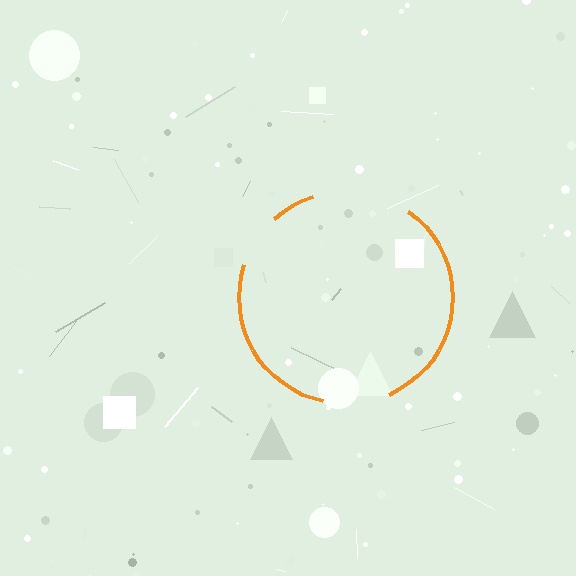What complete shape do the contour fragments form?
The contour fragments form a circle.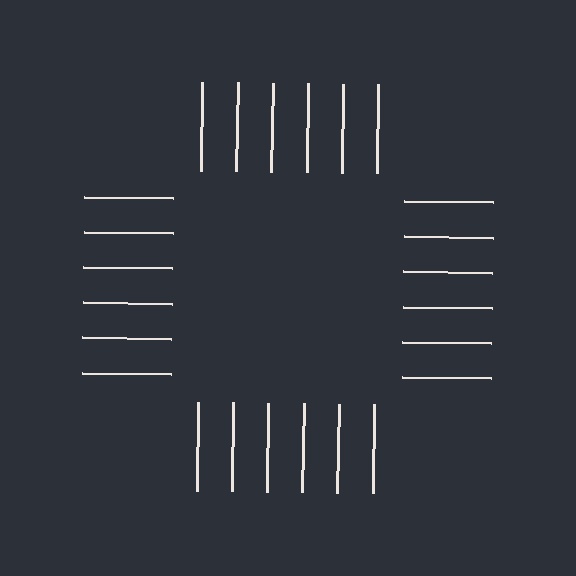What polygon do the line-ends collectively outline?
An illusory square — the line segments terminate on its edges but no continuous stroke is drawn.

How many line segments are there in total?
24 — 6 along each of the 4 edges.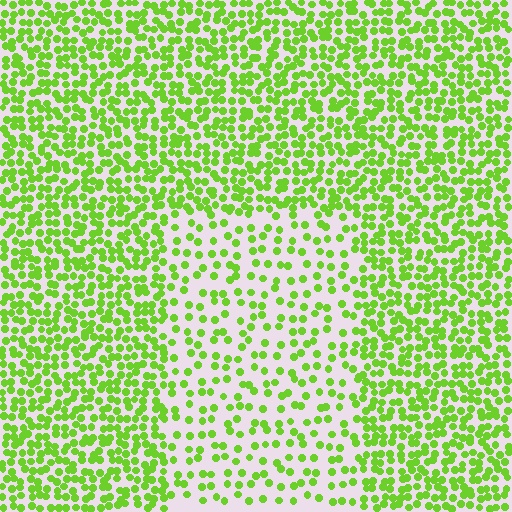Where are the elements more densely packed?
The elements are more densely packed outside the rectangle boundary.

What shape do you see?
I see a rectangle.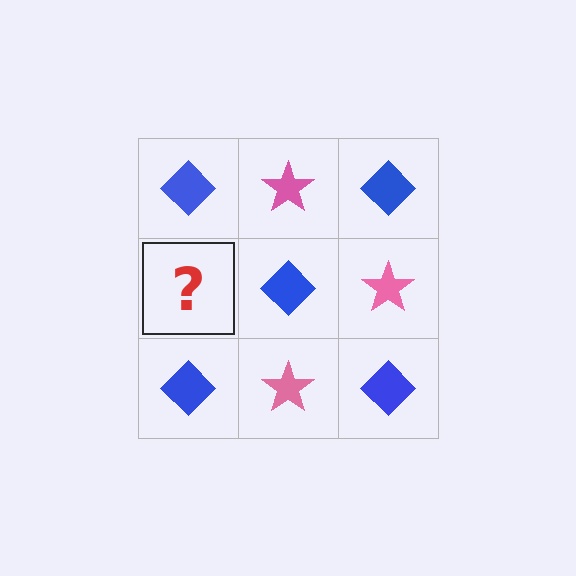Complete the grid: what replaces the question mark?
The question mark should be replaced with a pink star.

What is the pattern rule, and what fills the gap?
The rule is that it alternates blue diamond and pink star in a checkerboard pattern. The gap should be filled with a pink star.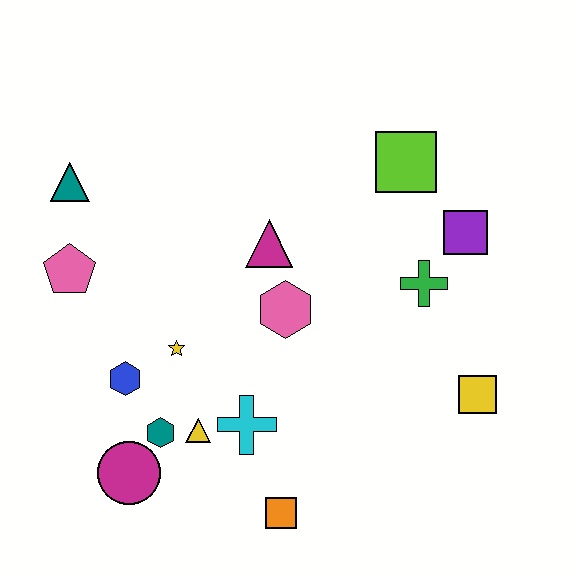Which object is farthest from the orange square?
The teal triangle is farthest from the orange square.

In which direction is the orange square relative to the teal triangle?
The orange square is below the teal triangle.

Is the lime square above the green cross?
Yes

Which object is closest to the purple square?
The green cross is closest to the purple square.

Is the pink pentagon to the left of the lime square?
Yes